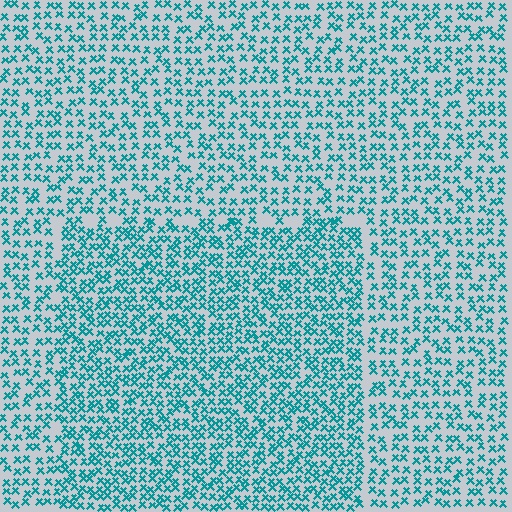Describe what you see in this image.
The image contains small teal elements arranged at two different densities. A rectangle-shaped region is visible where the elements are more densely packed than the surrounding area.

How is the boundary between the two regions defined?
The boundary is defined by a change in element density (approximately 1.6x ratio). All elements are the same color, size, and shape.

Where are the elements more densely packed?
The elements are more densely packed inside the rectangle boundary.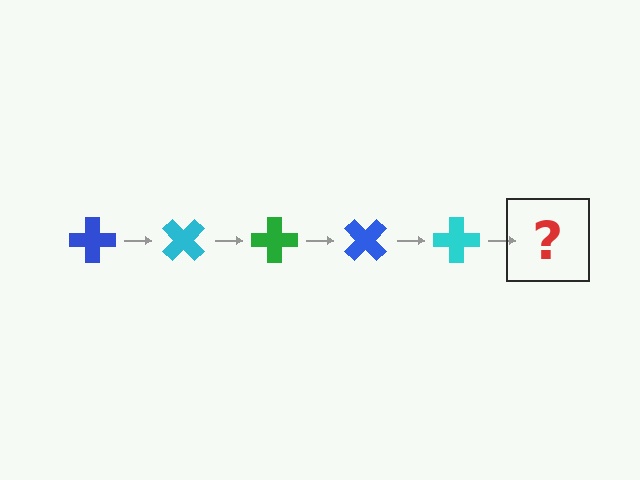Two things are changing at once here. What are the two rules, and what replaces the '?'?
The two rules are that it rotates 45 degrees each step and the color cycles through blue, cyan, and green. The '?' should be a green cross, rotated 225 degrees from the start.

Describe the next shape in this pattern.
It should be a green cross, rotated 225 degrees from the start.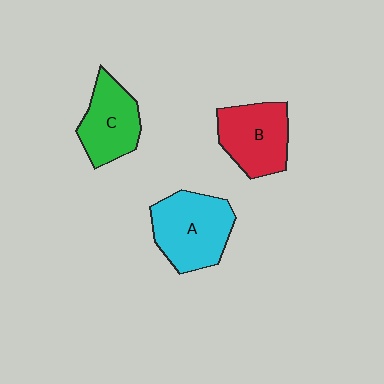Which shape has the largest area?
Shape A (cyan).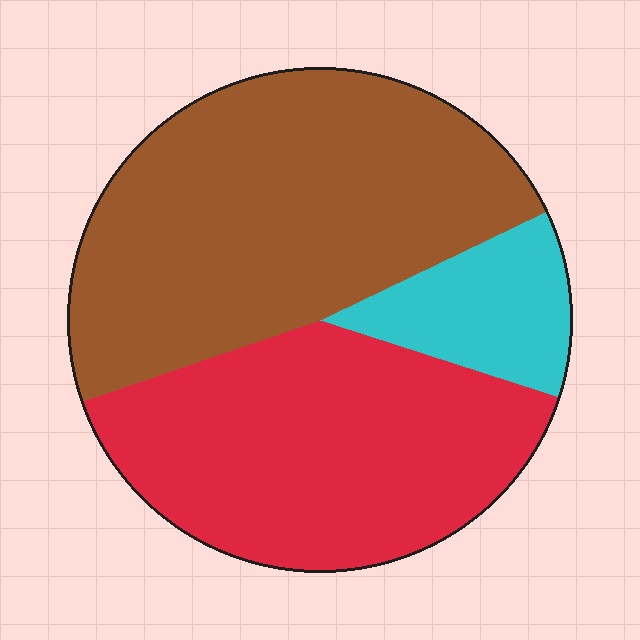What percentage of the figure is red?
Red takes up about two fifths (2/5) of the figure.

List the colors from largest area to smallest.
From largest to smallest: brown, red, cyan.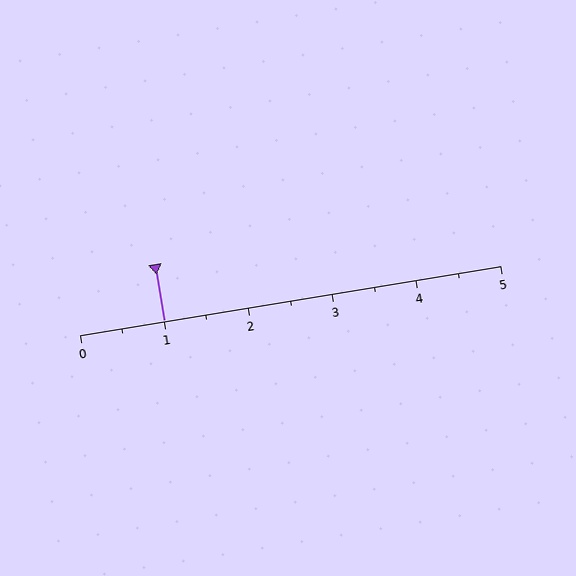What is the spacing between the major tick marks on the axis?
The major ticks are spaced 1 apart.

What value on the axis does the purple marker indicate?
The marker indicates approximately 1.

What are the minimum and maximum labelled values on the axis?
The axis runs from 0 to 5.